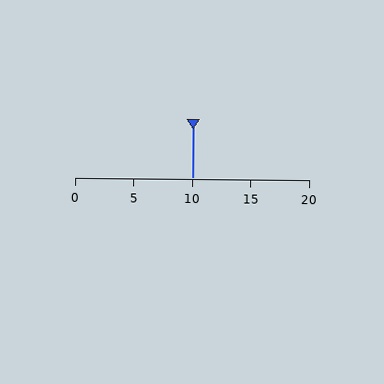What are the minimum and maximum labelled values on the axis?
The axis runs from 0 to 20.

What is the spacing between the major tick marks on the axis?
The major ticks are spaced 5 apart.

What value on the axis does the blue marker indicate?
The marker indicates approximately 10.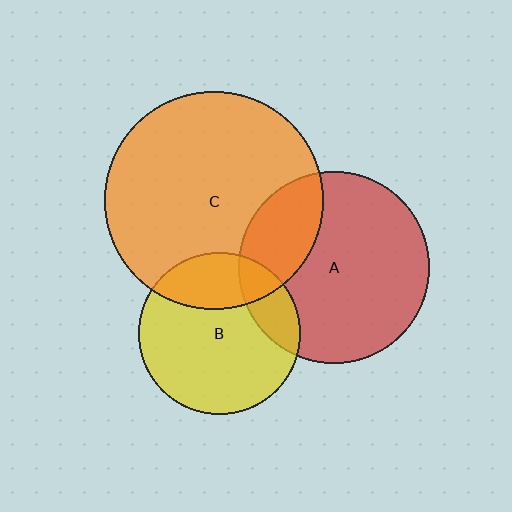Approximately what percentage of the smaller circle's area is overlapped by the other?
Approximately 15%.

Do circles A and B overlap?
Yes.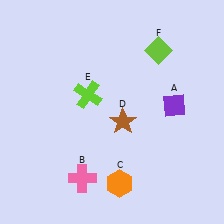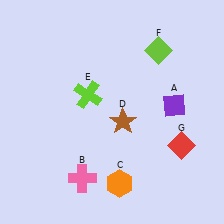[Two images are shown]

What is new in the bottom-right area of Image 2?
A red diamond (G) was added in the bottom-right area of Image 2.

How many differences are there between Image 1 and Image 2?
There is 1 difference between the two images.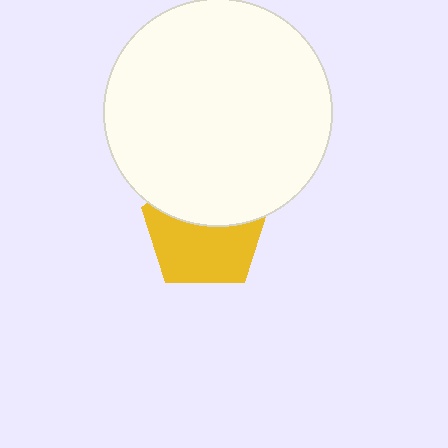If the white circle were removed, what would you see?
You would see the complete yellow pentagon.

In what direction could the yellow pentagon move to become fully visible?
The yellow pentagon could move down. That would shift it out from behind the white circle entirely.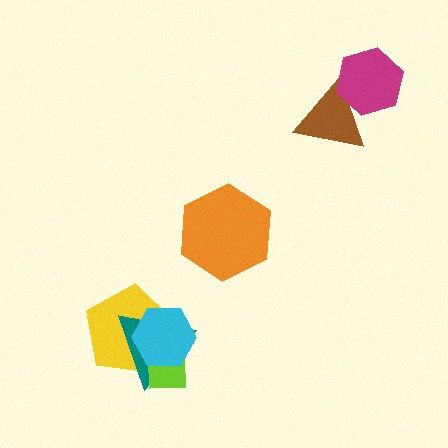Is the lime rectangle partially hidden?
Yes, it is partially covered by another shape.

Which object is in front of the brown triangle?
The magenta hexagon is in front of the brown triangle.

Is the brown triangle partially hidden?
Yes, it is partially covered by another shape.